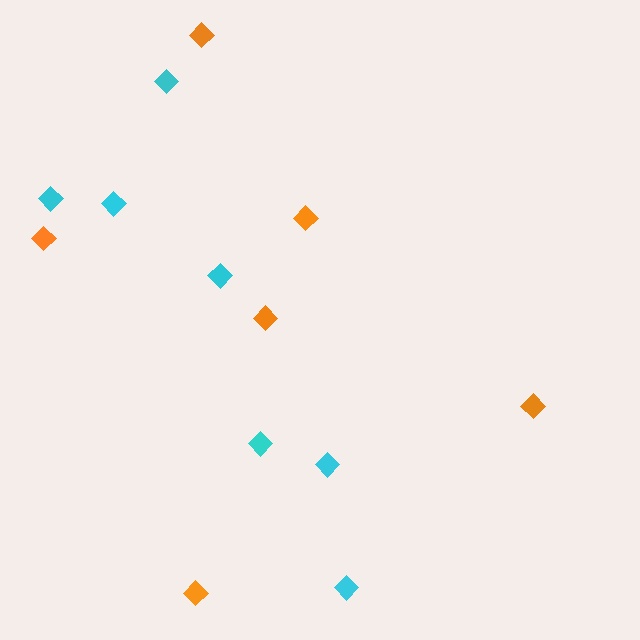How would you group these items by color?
There are 2 groups: one group of orange diamonds (6) and one group of cyan diamonds (7).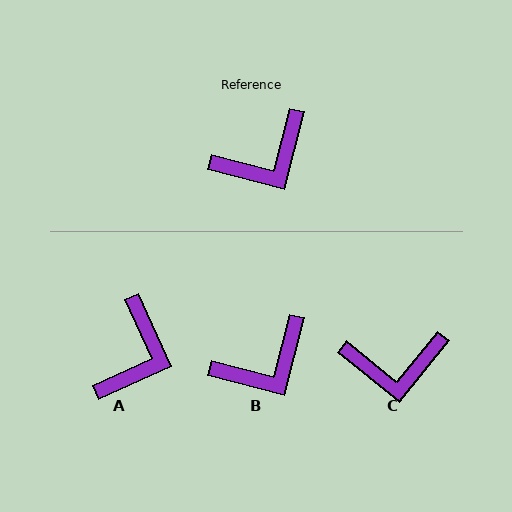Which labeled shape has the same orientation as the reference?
B.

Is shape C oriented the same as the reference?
No, it is off by about 25 degrees.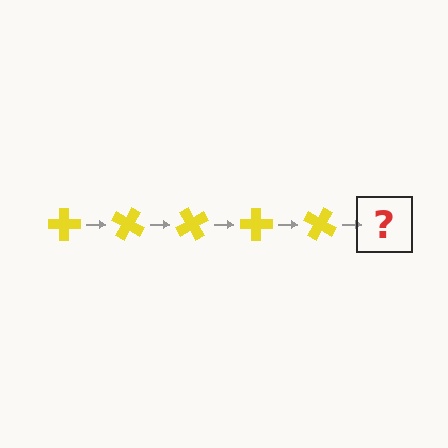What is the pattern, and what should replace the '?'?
The pattern is that the cross rotates 30 degrees each step. The '?' should be a yellow cross rotated 150 degrees.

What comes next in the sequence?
The next element should be a yellow cross rotated 150 degrees.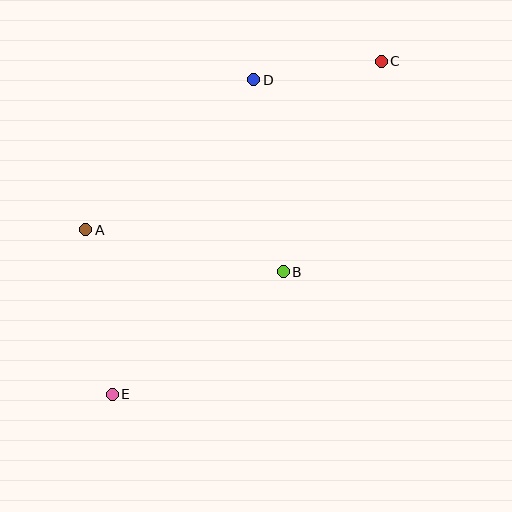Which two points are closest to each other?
Points C and D are closest to each other.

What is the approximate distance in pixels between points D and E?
The distance between D and E is approximately 345 pixels.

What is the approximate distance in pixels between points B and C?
The distance between B and C is approximately 232 pixels.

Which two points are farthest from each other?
Points C and E are farthest from each other.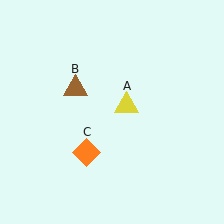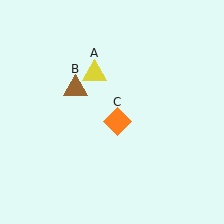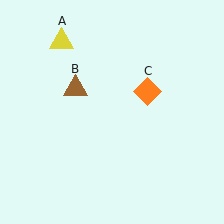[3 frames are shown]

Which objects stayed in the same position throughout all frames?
Brown triangle (object B) remained stationary.